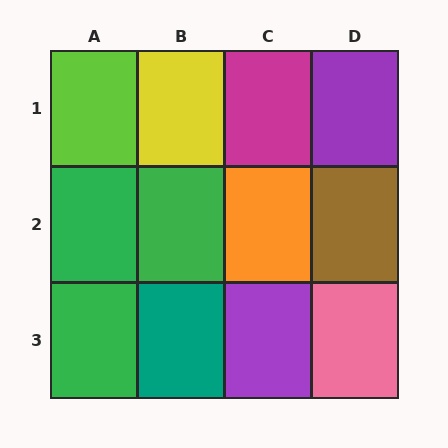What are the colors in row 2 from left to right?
Green, green, orange, brown.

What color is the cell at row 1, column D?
Purple.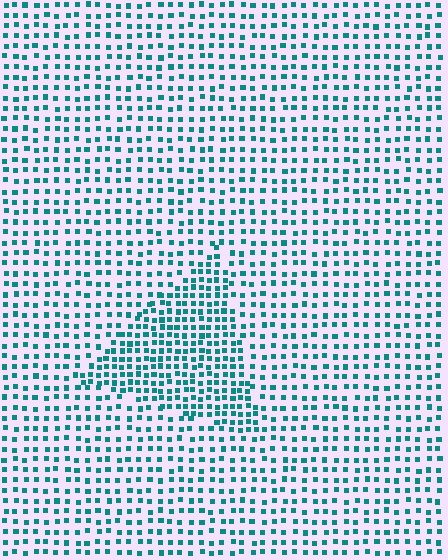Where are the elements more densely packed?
The elements are more densely packed inside the triangle boundary.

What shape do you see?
I see a triangle.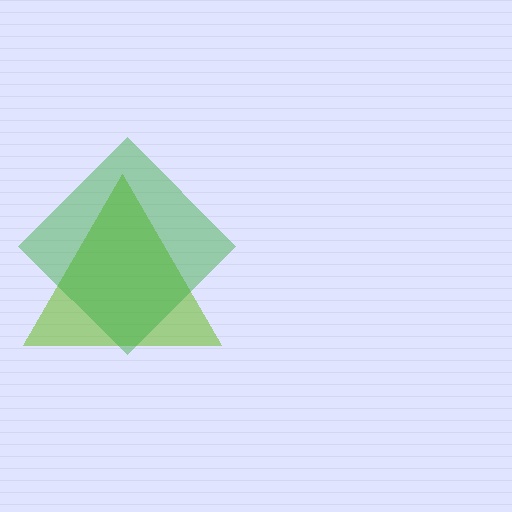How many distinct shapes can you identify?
There are 2 distinct shapes: a lime triangle, a green diamond.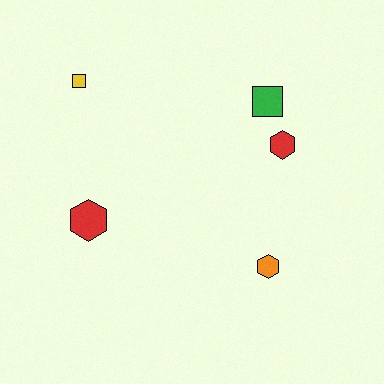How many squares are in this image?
There are 2 squares.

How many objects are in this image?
There are 5 objects.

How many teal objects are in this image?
There are no teal objects.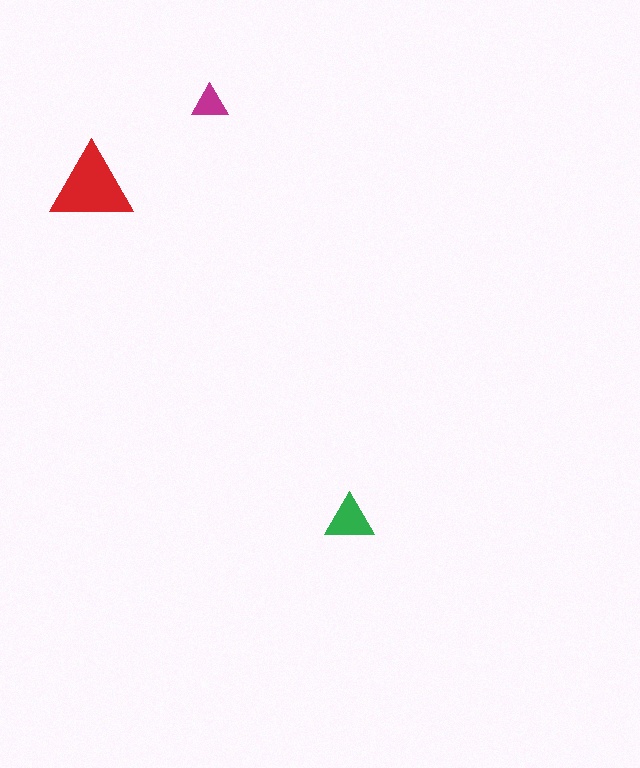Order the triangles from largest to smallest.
the red one, the green one, the magenta one.